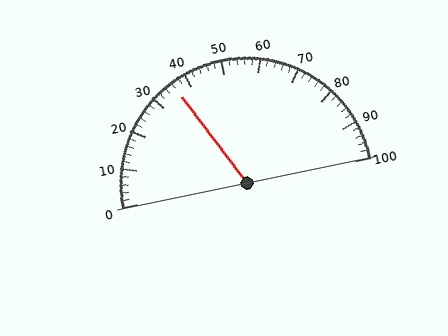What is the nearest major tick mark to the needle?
The nearest major tick mark is 40.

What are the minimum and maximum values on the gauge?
The gauge ranges from 0 to 100.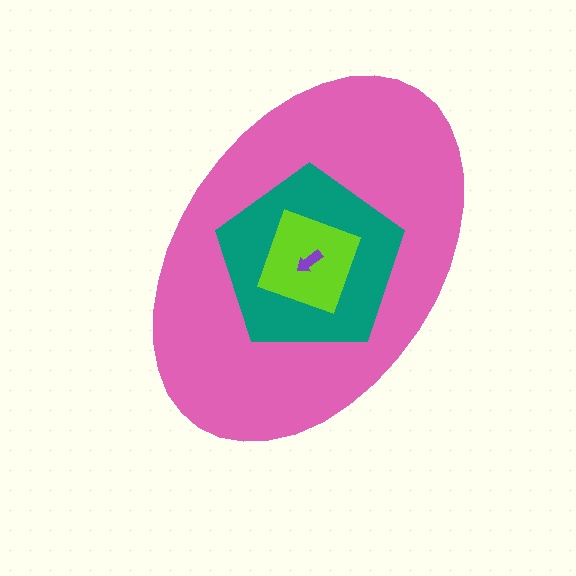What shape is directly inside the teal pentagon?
The lime diamond.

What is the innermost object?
The purple arrow.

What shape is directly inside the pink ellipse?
The teal pentagon.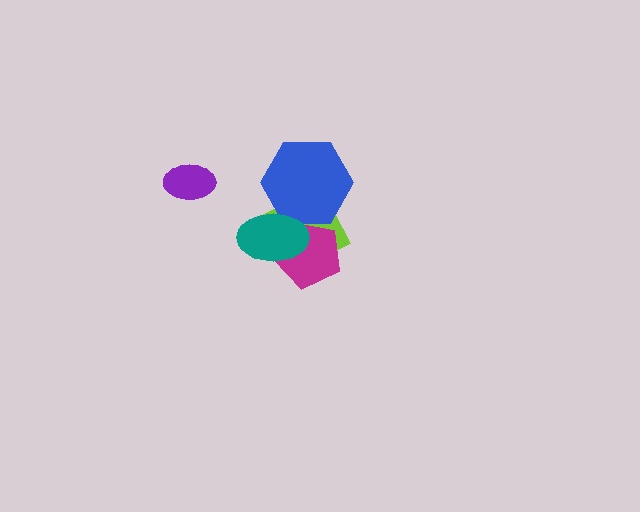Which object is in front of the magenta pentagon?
The teal ellipse is in front of the magenta pentagon.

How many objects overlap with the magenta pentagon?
3 objects overlap with the magenta pentagon.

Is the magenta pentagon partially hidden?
Yes, it is partially covered by another shape.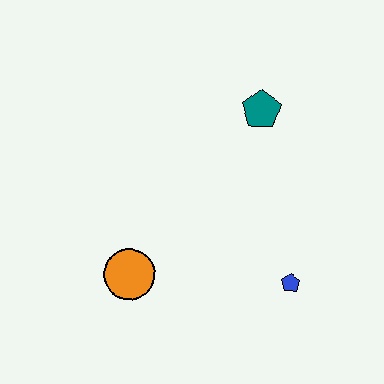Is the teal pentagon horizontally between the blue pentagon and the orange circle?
Yes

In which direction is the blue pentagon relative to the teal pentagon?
The blue pentagon is below the teal pentagon.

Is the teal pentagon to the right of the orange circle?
Yes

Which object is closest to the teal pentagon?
The blue pentagon is closest to the teal pentagon.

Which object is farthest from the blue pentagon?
The teal pentagon is farthest from the blue pentagon.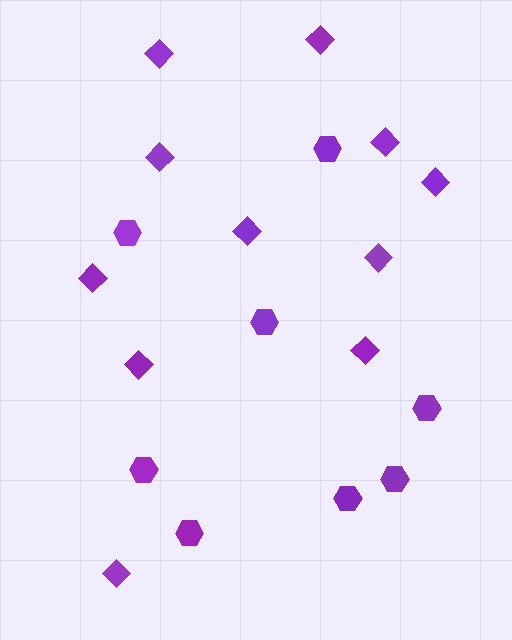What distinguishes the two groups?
There are 2 groups: one group of diamonds (11) and one group of hexagons (8).